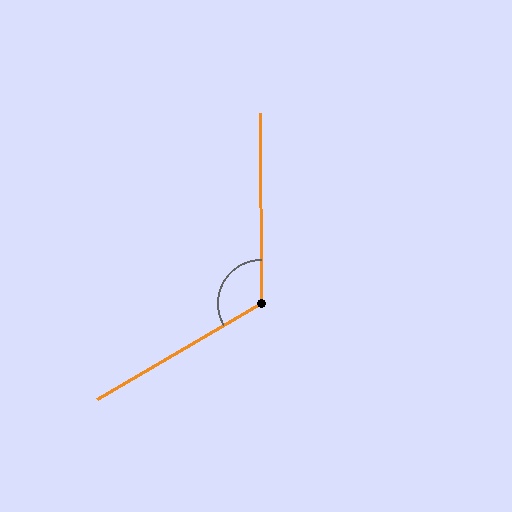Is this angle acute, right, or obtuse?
It is obtuse.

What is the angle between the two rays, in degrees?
Approximately 120 degrees.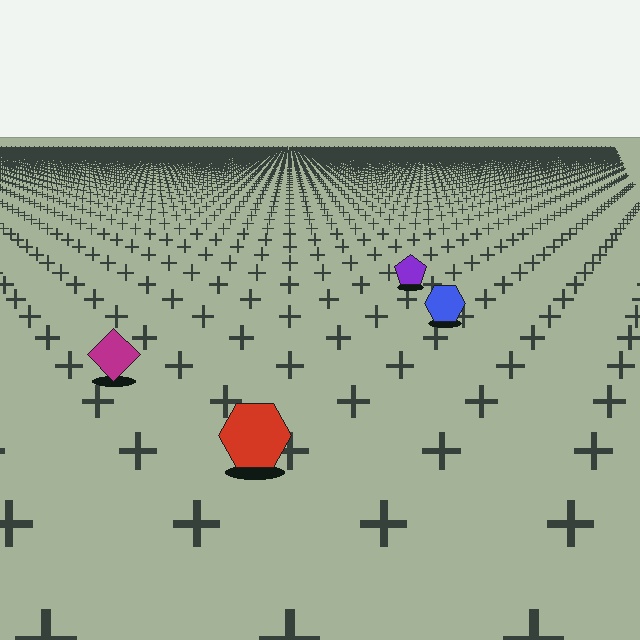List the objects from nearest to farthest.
From nearest to farthest: the red hexagon, the magenta diamond, the blue hexagon, the purple pentagon.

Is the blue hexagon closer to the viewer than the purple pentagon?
Yes. The blue hexagon is closer — you can tell from the texture gradient: the ground texture is coarser near it.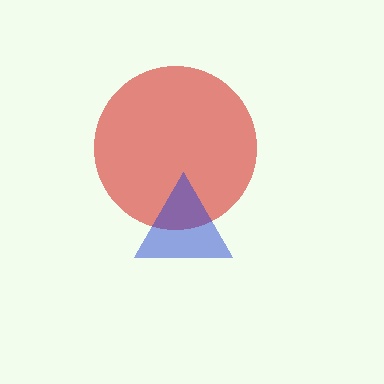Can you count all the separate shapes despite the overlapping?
Yes, there are 2 separate shapes.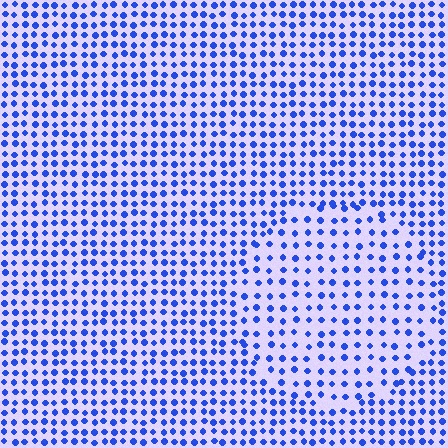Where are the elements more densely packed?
The elements are more densely packed outside the circle boundary.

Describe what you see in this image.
The image contains small blue elements arranged at two different densities. A circle-shaped region is visible where the elements are less densely packed than the surrounding area.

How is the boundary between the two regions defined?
The boundary is defined by a change in element density (approximately 1.6x ratio). All elements are the same color, size, and shape.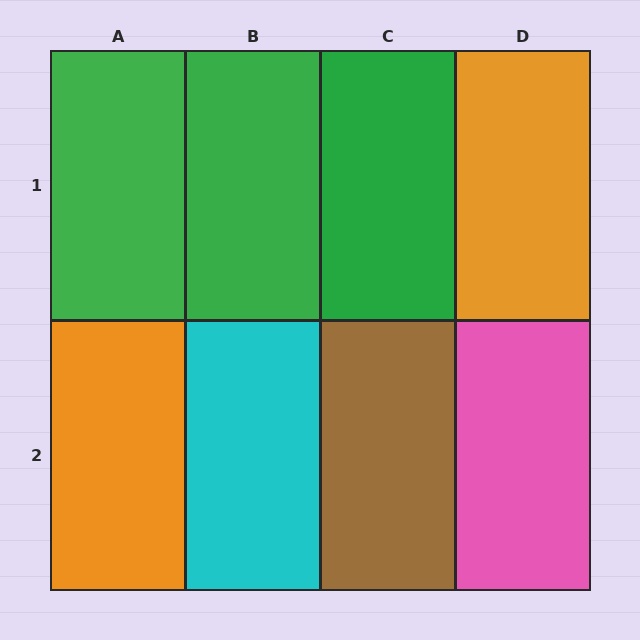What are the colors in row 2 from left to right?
Orange, cyan, brown, pink.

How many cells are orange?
2 cells are orange.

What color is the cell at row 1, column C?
Green.